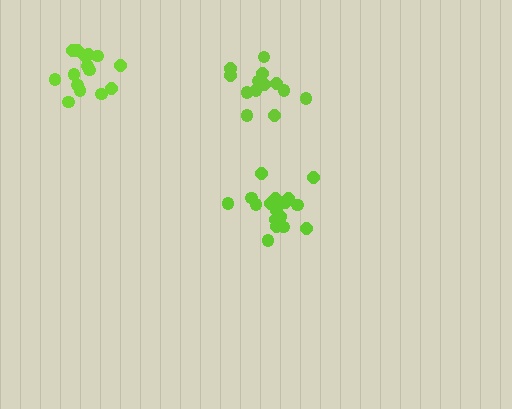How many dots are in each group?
Group 1: 13 dots, Group 2: 18 dots, Group 3: 15 dots (46 total).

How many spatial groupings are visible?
There are 3 spatial groupings.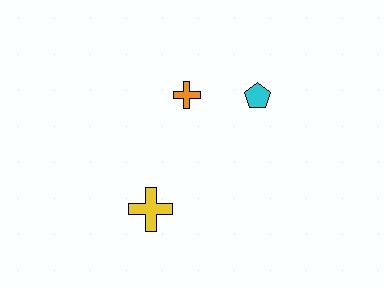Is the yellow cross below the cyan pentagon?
Yes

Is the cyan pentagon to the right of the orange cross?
Yes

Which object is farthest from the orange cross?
The yellow cross is farthest from the orange cross.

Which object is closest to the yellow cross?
The orange cross is closest to the yellow cross.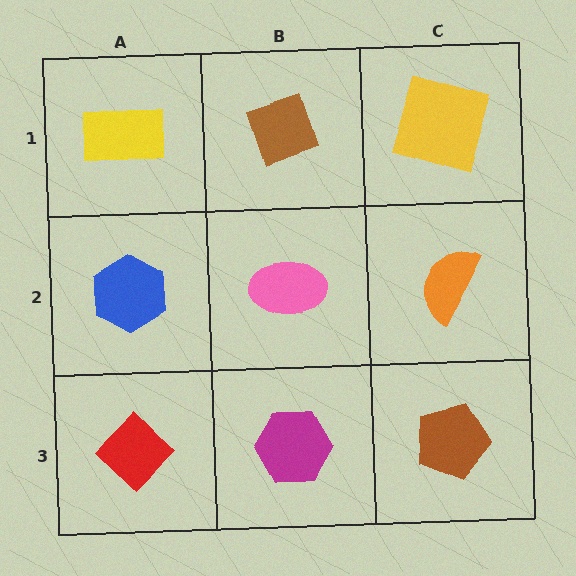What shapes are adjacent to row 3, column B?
A pink ellipse (row 2, column B), a red diamond (row 3, column A), a brown pentagon (row 3, column C).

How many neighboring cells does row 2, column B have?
4.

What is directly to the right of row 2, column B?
An orange semicircle.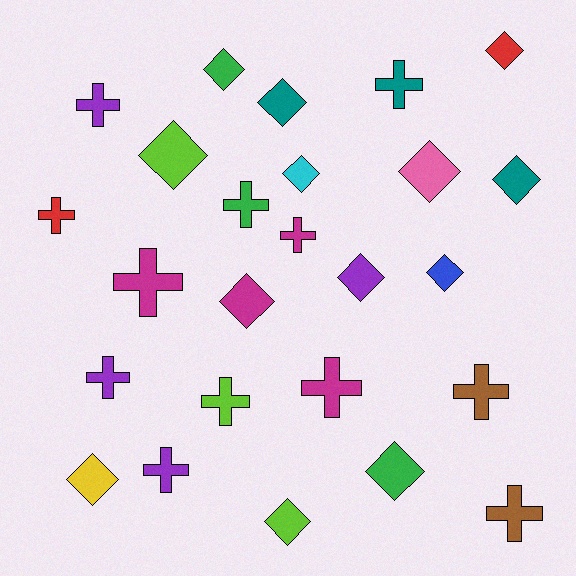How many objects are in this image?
There are 25 objects.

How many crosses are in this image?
There are 12 crosses.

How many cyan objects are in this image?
There is 1 cyan object.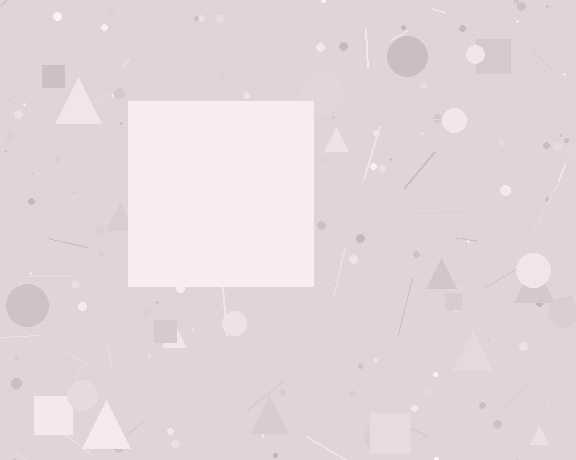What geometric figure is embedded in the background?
A square is embedded in the background.